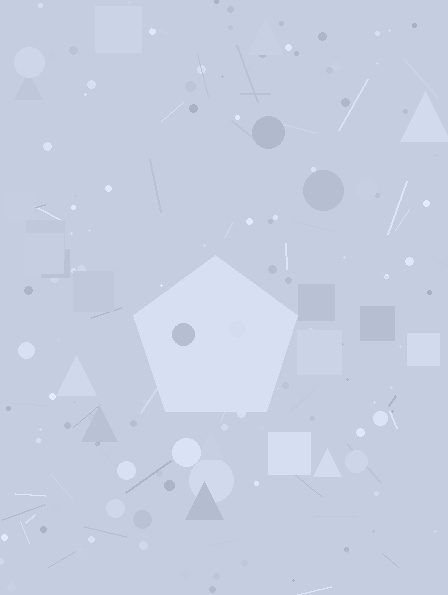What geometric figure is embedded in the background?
A pentagon is embedded in the background.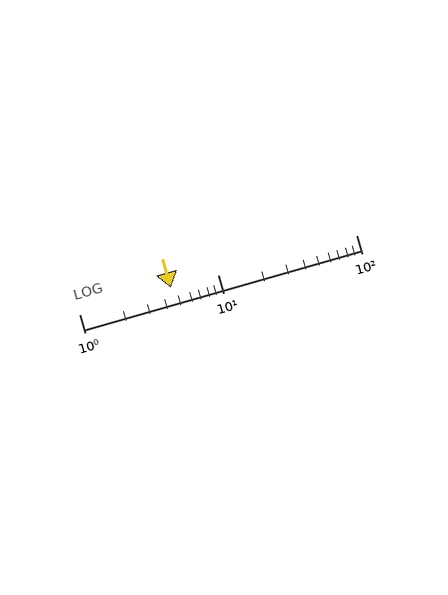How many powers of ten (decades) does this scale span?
The scale spans 2 decades, from 1 to 100.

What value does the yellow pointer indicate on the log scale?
The pointer indicates approximately 4.6.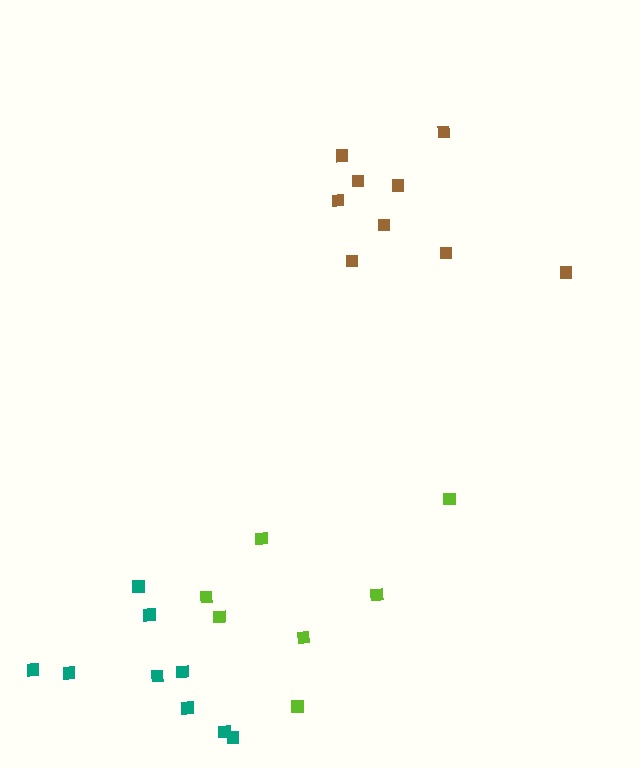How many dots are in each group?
Group 1: 9 dots, Group 2: 9 dots, Group 3: 7 dots (25 total).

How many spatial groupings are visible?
There are 3 spatial groupings.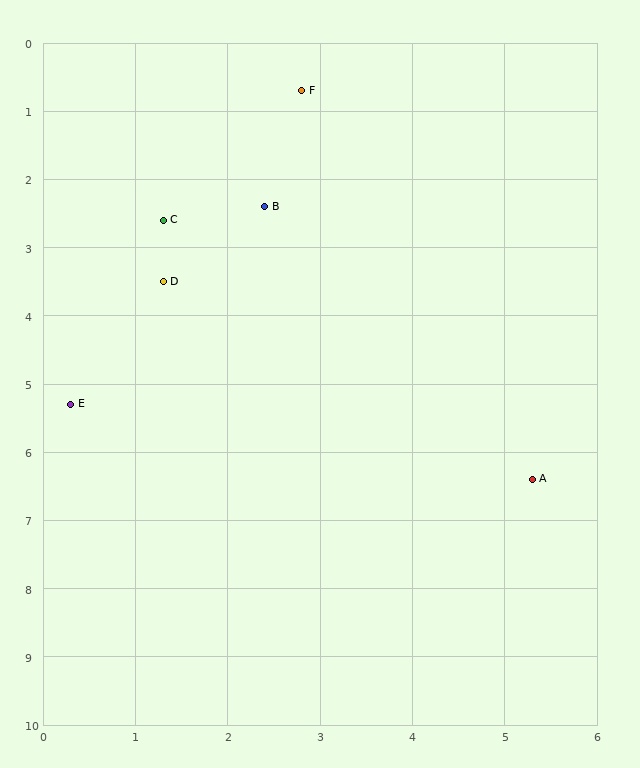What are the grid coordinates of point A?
Point A is at approximately (5.3, 6.4).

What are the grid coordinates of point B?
Point B is at approximately (2.4, 2.4).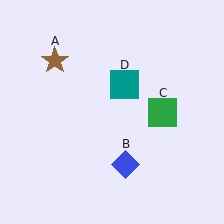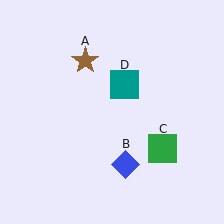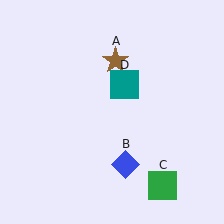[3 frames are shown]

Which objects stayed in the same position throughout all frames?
Blue diamond (object B) and teal square (object D) remained stationary.